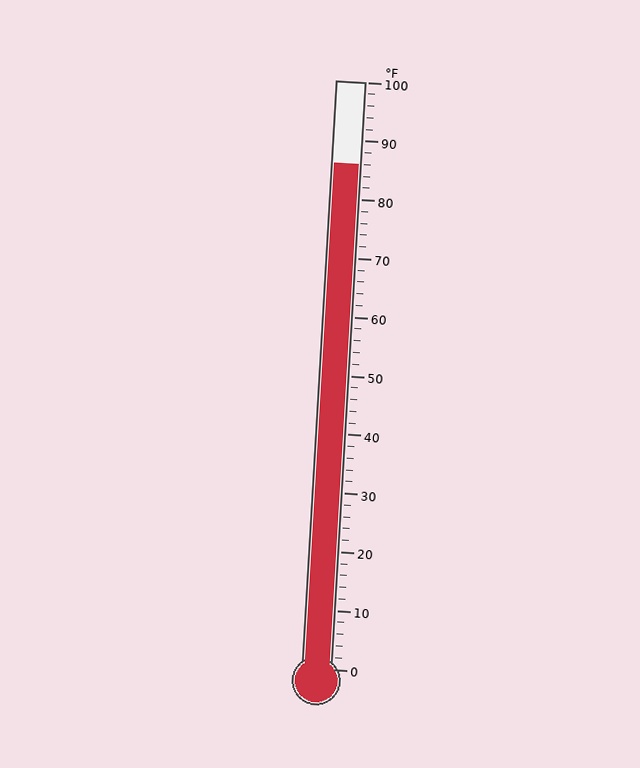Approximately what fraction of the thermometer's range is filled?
The thermometer is filled to approximately 85% of its range.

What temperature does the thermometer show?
The thermometer shows approximately 86°F.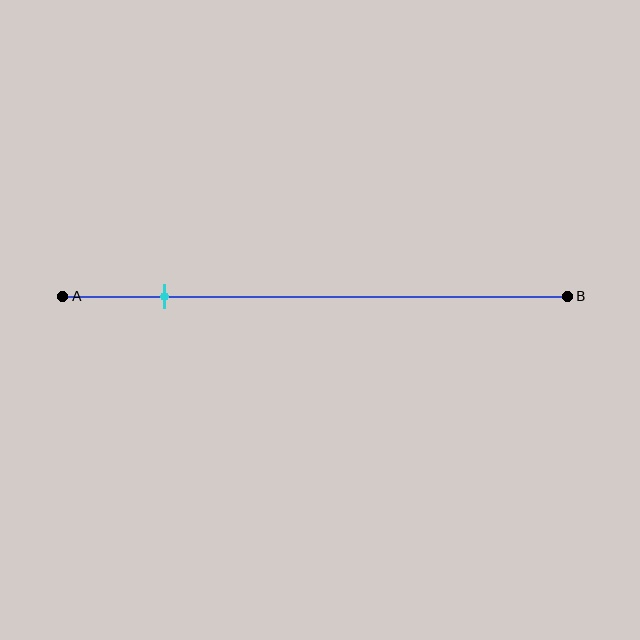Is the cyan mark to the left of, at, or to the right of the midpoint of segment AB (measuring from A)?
The cyan mark is to the left of the midpoint of segment AB.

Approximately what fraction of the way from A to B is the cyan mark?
The cyan mark is approximately 20% of the way from A to B.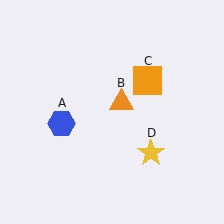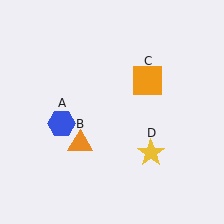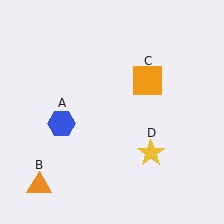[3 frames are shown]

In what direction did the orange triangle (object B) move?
The orange triangle (object B) moved down and to the left.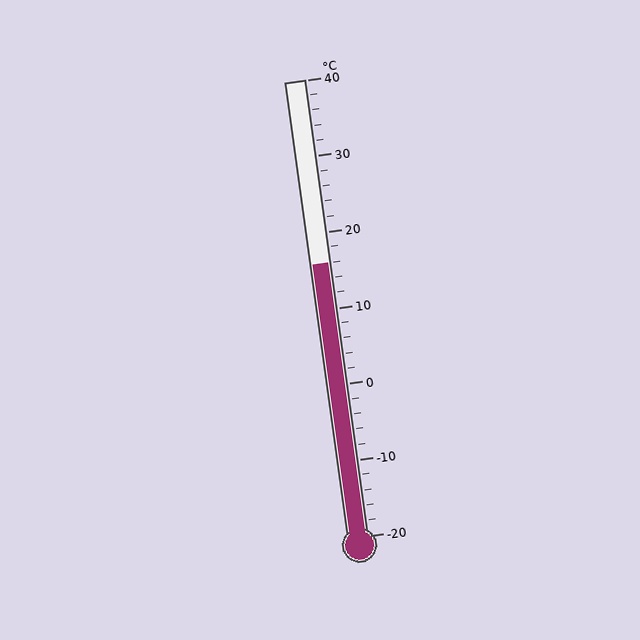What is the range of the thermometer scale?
The thermometer scale ranges from -20°C to 40°C.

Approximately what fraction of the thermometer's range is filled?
The thermometer is filled to approximately 60% of its range.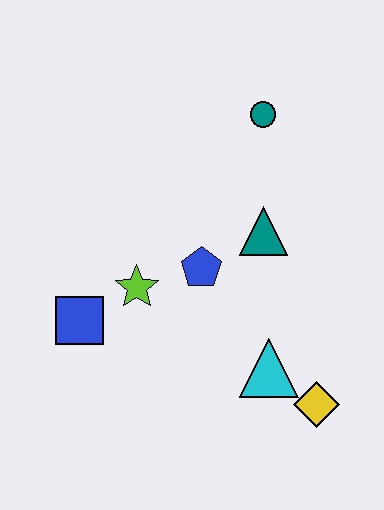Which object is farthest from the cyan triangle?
The teal circle is farthest from the cyan triangle.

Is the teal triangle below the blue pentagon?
No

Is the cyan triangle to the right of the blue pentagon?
Yes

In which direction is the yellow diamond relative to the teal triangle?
The yellow diamond is below the teal triangle.